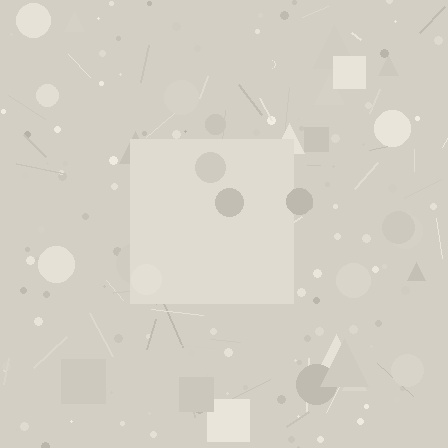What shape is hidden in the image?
A square is hidden in the image.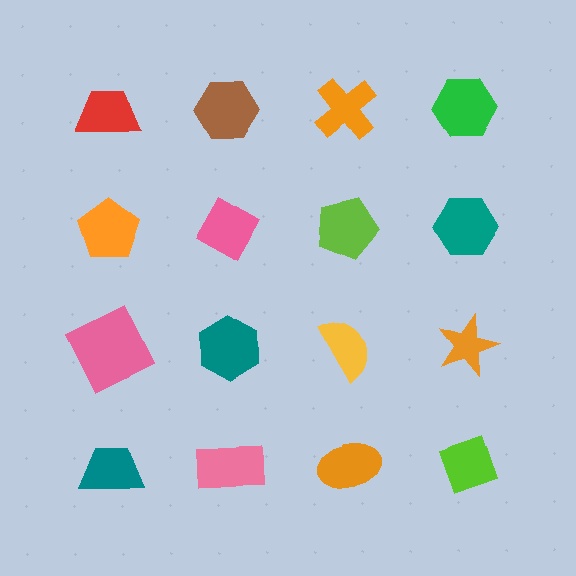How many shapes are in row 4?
4 shapes.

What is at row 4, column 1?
A teal trapezoid.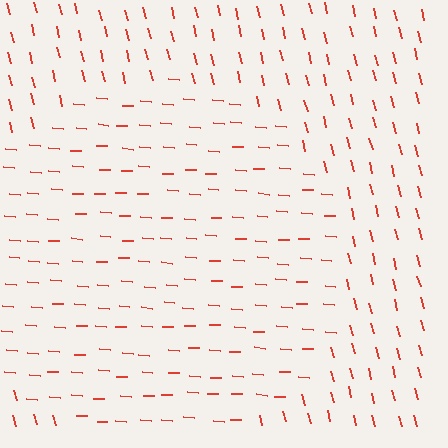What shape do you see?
I see a circle.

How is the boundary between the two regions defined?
The boundary is defined purely by a change in line orientation (approximately 72 degrees difference). All lines are the same color and thickness.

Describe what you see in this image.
The image is filled with small red line segments. A circle region in the image has lines oriented differently from the surrounding lines, creating a visible texture boundary.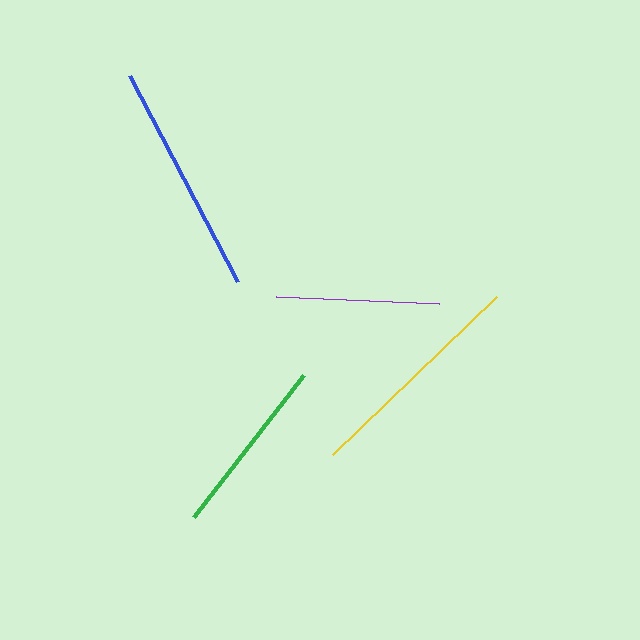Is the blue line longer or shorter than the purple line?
The blue line is longer than the purple line.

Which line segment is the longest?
The blue line is the longest at approximately 233 pixels.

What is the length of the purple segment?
The purple segment is approximately 163 pixels long.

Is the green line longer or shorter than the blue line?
The blue line is longer than the green line.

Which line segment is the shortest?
The purple line is the shortest at approximately 163 pixels.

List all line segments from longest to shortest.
From longest to shortest: blue, yellow, green, purple.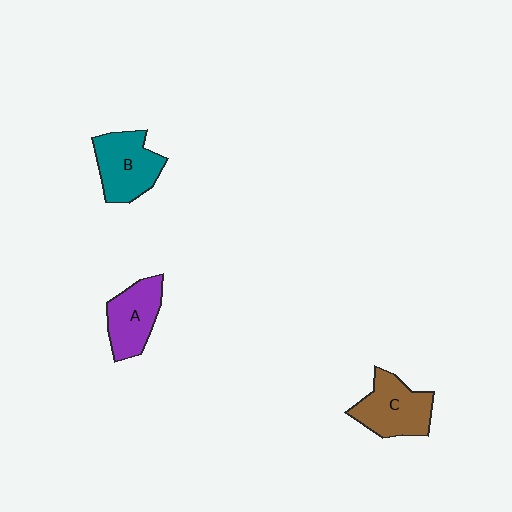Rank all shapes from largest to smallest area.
From largest to smallest: B (teal), C (brown), A (purple).